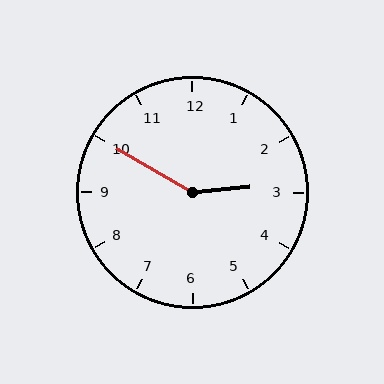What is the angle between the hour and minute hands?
Approximately 145 degrees.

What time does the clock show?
2:50.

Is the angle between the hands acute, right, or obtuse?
It is obtuse.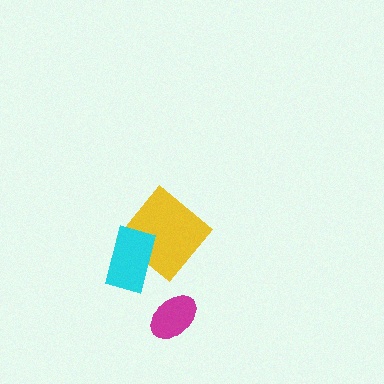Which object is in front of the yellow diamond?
The cyan rectangle is in front of the yellow diamond.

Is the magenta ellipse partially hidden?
No, no other shape covers it.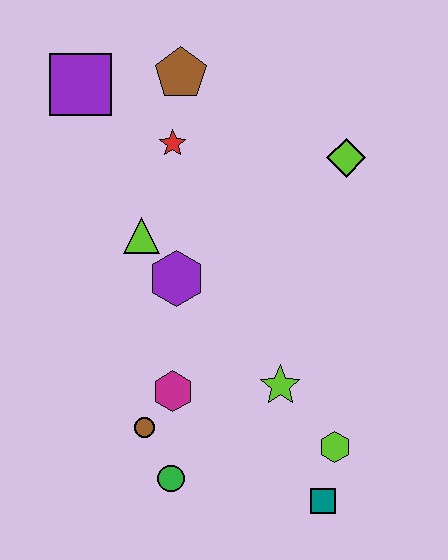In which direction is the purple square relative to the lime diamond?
The purple square is to the left of the lime diamond.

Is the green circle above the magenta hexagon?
No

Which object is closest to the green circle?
The brown circle is closest to the green circle.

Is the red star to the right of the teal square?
No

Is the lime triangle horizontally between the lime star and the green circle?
No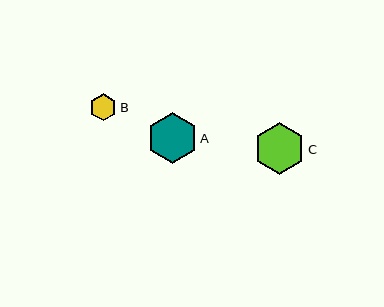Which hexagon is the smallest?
Hexagon B is the smallest with a size of approximately 27 pixels.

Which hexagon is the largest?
Hexagon C is the largest with a size of approximately 52 pixels.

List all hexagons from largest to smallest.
From largest to smallest: C, A, B.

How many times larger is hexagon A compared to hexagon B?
Hexagon A is approximately 1.9 times the size of hexagon B.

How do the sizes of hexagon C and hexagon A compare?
Hexagon C and hexagon A are approximately the same size.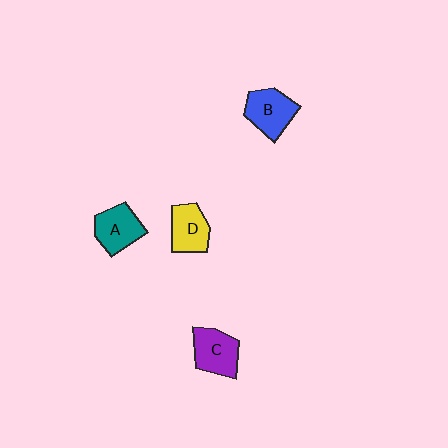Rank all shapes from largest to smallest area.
From largest to smallest: B (blue), C (purple), A (teal), D (yellow).